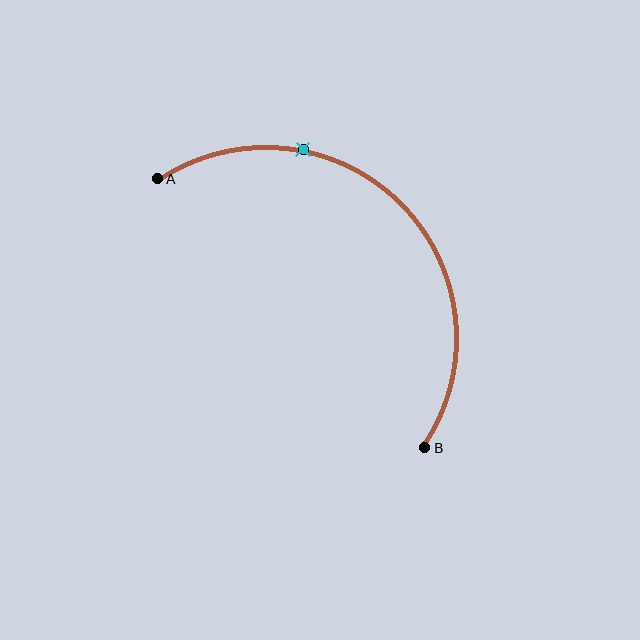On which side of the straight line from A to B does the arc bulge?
The arc bulges above and to the right of the straight line connecting A and B.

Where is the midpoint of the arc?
The arc midpoint is the point on the curve farthest from the straight line joining A and B. It sits above and to the right of that line.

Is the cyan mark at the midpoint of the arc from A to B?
No. The cyan mark lies on the arc but is closer to endpoint A. The arc midpoint would be at the point on the curve equidistant along the arc from both A and B.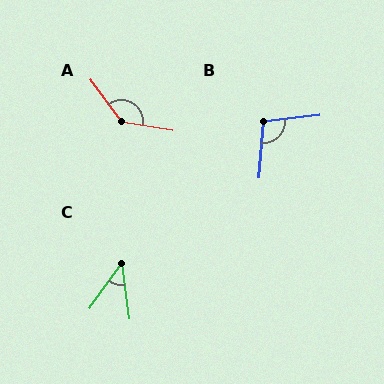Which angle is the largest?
A, at approximately 135 degrees.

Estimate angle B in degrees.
Approximately 101 degrees.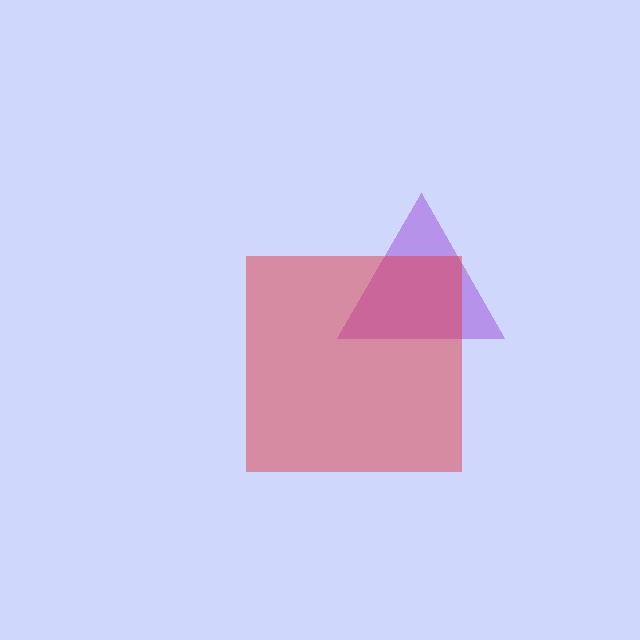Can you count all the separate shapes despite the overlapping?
Yes, there are 2 separate shapes.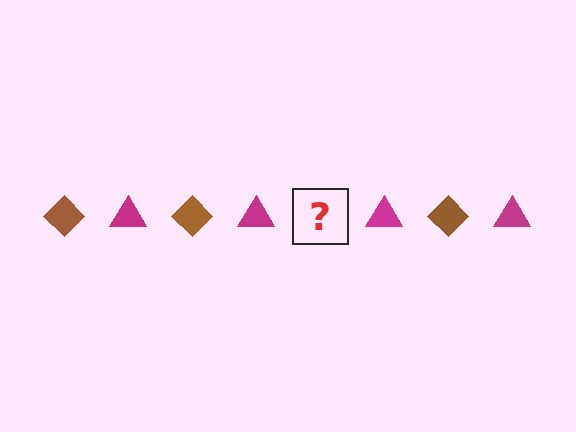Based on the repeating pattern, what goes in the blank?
The blank should be a brown diamond.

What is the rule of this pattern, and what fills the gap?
The rule is that the pattern alternates between brown diamond and magenta triangle. The gap should be filled with a brown diamond.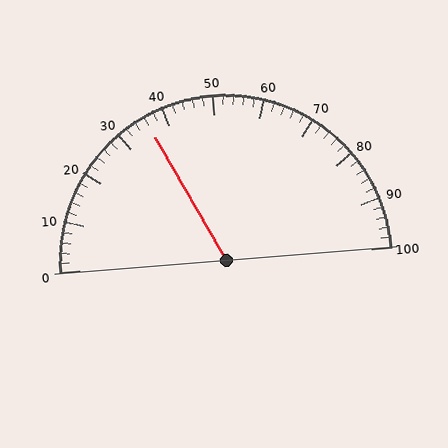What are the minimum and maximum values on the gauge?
The gauge ranges from 0 to 100.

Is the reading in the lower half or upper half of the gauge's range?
The reading is in the lower half of the range (0 to 100).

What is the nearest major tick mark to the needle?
The nearest major tick mark is 40.